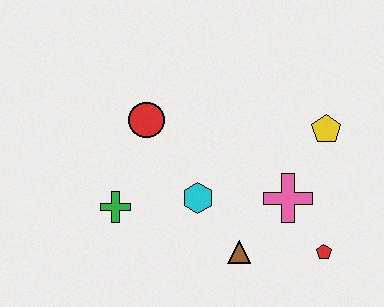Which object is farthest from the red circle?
The red pentagon is farthest from the red circle.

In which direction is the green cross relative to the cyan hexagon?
The green cross is to the left of the cyan hexagon.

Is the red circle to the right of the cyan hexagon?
No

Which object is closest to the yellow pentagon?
The pink cross is closest to the yellow pentagon.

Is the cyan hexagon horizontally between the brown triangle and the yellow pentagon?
No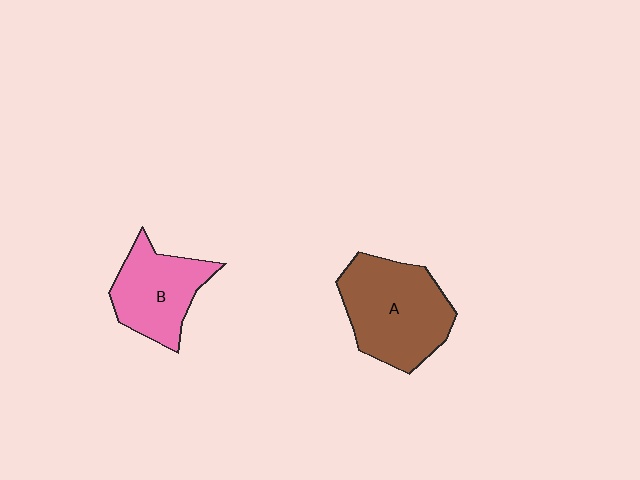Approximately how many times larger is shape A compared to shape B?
Approximately 1.4 times.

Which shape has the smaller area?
Shape B (pink).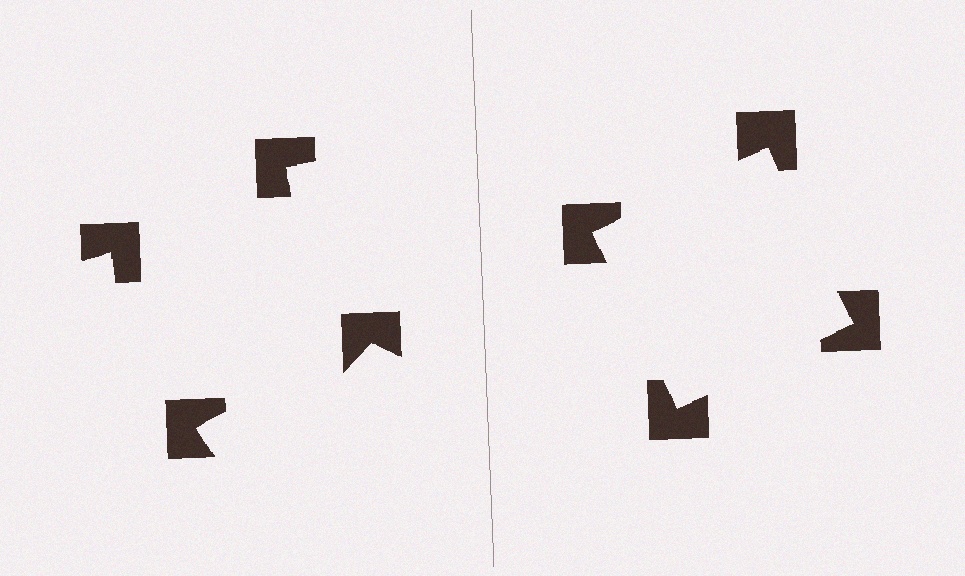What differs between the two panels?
The notched squares are positioned identically on both sides; only the wedge orientations differ. On the right they align to a square; on the left they are misaligned.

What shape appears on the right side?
An illusory square.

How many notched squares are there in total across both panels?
8 — 4 on each side.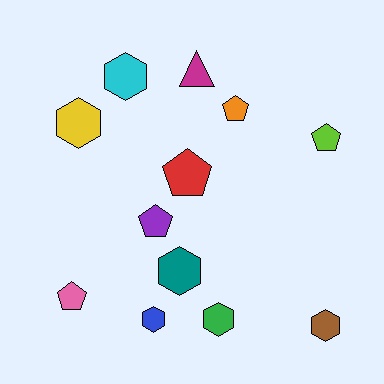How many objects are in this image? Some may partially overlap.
There are 12 objects.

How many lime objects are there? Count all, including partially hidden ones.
There is 1 lime object.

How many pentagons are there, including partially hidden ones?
There are 5 pentagons.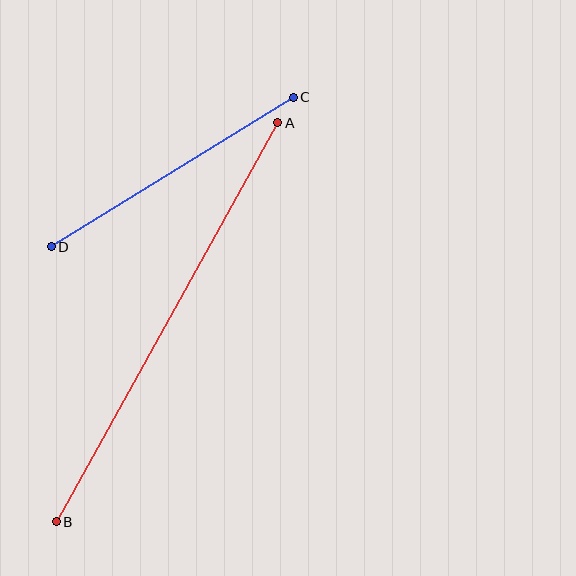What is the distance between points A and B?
The distance is approximately 456 pixels.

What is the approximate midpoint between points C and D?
The midpoint is at approximately (172, 172) pixels.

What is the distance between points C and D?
The distance is approximately 285 pixels.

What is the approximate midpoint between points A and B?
The midpoint is at approximately (167, 322) pixels.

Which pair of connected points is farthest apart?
Points A and B are farthest apart.